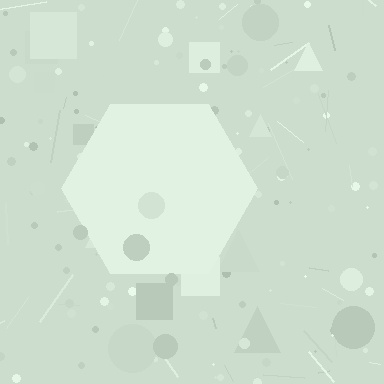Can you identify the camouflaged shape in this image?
The camouflaged shape is a hexagon.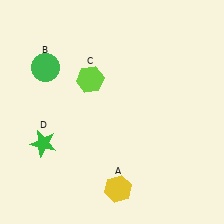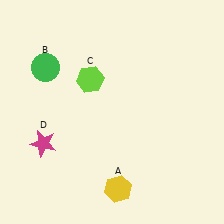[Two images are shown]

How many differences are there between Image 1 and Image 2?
There is 1 difference between the two images.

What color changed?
The star (D) changed from green in Image 1 to magenta in Image 2.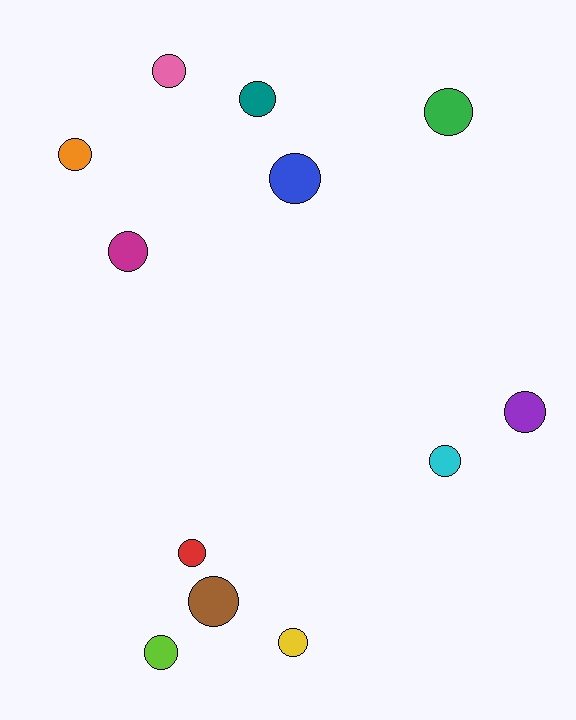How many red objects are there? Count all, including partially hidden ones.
There is 1 red object.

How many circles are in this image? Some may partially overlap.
There are 12 circles.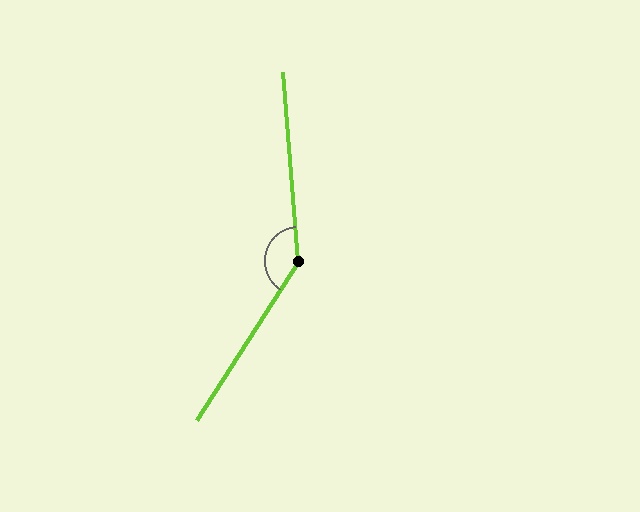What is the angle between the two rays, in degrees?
Approximately 143 degrees.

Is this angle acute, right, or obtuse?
It is obtuse.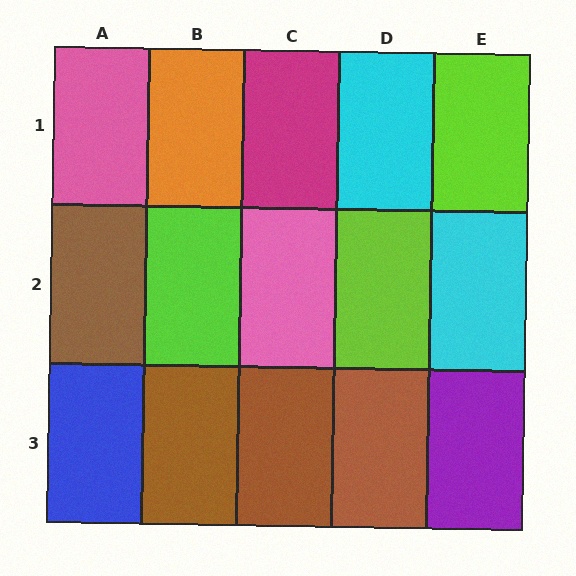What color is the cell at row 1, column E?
Lime.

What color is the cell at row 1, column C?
Magenta.